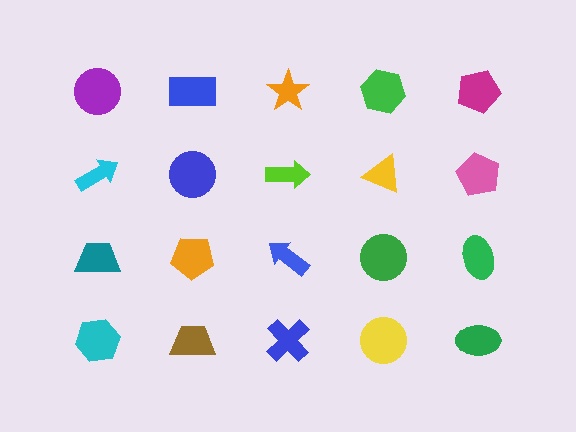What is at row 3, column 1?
A teal trapezoid.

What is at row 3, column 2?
An orange pentagon.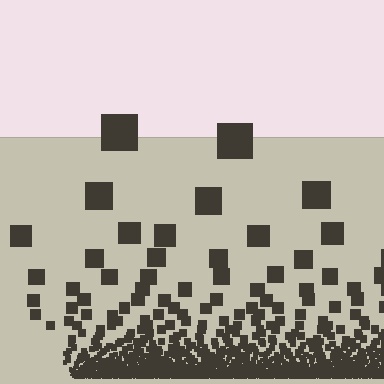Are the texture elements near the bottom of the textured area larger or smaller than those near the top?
Smaller. The gradient is inverted — elements near the bottom are smaller and denser.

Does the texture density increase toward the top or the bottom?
Density increases toward the bottom.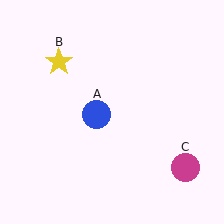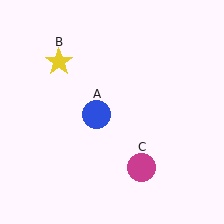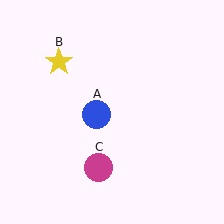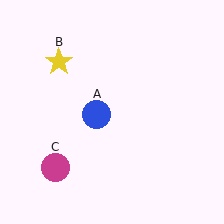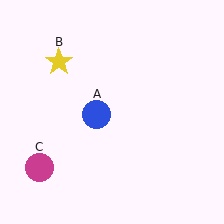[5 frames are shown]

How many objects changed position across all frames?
1 object changed position: magenta circle (object C).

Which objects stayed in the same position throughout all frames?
Blue circle (object A) and yellow star (object B) remained stationary.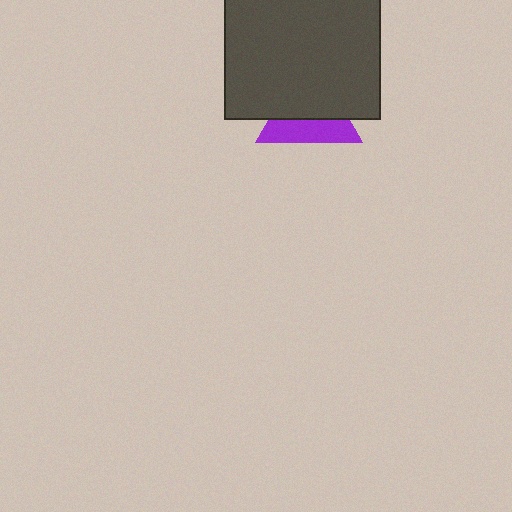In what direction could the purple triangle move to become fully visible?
The purple triangle could move down. That would shift it out from behind the dark gray square entirely.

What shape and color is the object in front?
The object in front is a dark gray square.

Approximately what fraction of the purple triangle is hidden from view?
Roughly 55% of the purple triangle is hidden behind the dark gray square.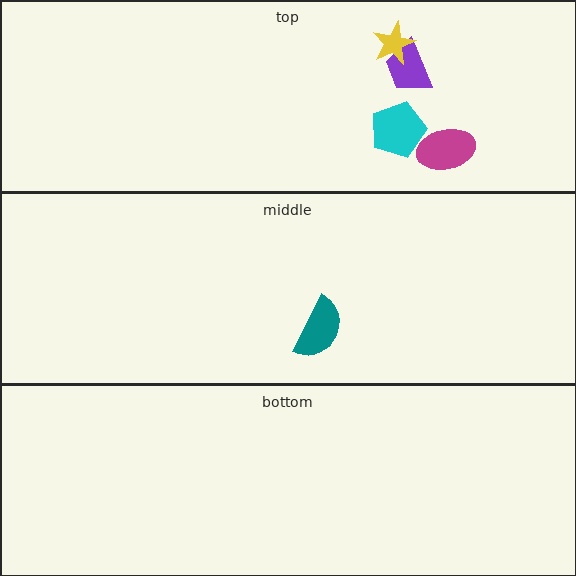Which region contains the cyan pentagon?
The top region.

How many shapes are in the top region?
4.